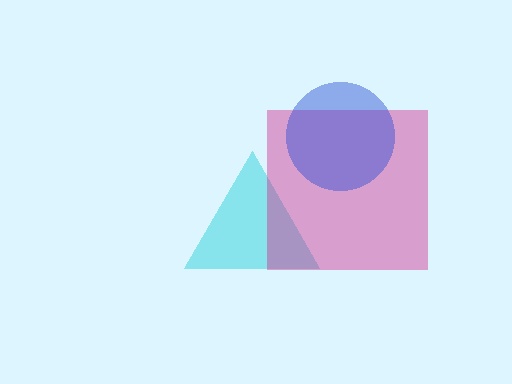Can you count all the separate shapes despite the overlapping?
Yes, there are 3 separate shapes.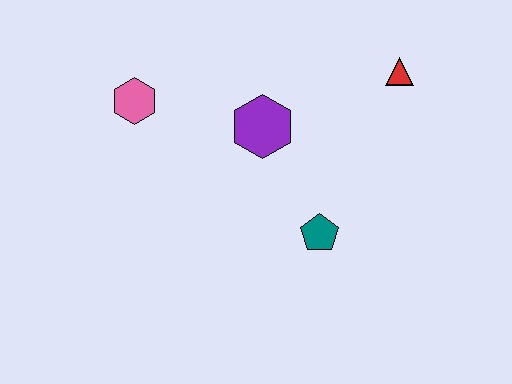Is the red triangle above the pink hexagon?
Yes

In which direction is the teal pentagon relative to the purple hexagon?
The teal pentagon is below the purple hexagon.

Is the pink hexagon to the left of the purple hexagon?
Yes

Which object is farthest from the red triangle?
The pink hexagon is farthest from the red triangle.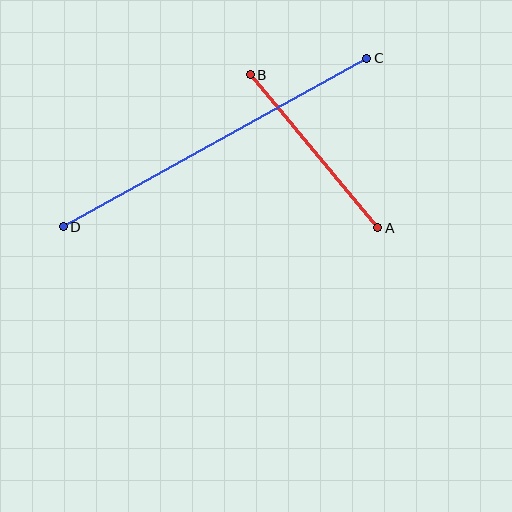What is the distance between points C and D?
The distance is approximately 347 pixels.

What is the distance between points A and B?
The distance is approximately 199 pixels.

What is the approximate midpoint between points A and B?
The midpoint is at approximately (314, 151) pixels.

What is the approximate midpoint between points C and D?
The midpoint is at approximately (215, 143) pixels.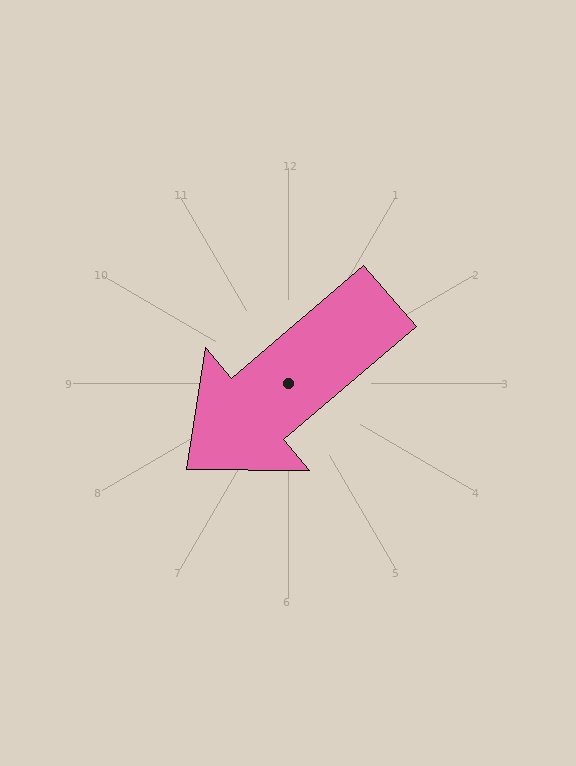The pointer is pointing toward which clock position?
Roughly 8 o'clock.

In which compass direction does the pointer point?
Southwest.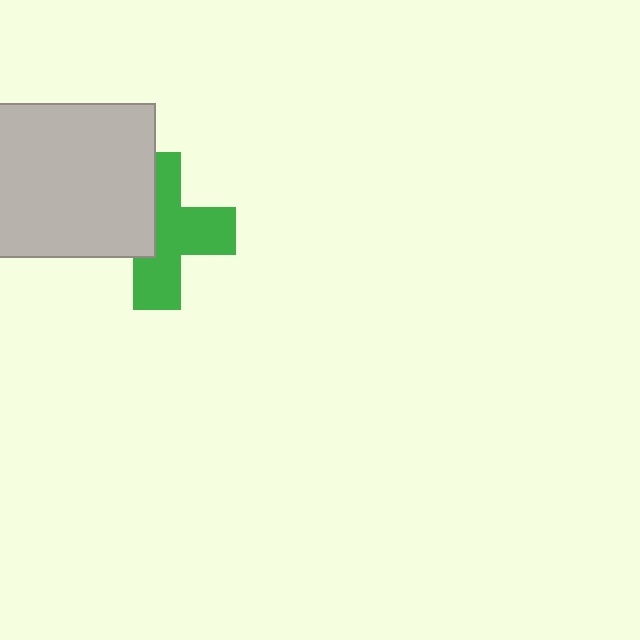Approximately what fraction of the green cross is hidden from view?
Roughly 39% of the green cross is hidden behind the light gray rectangle.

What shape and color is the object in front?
The object in front is a light gray rectangle.